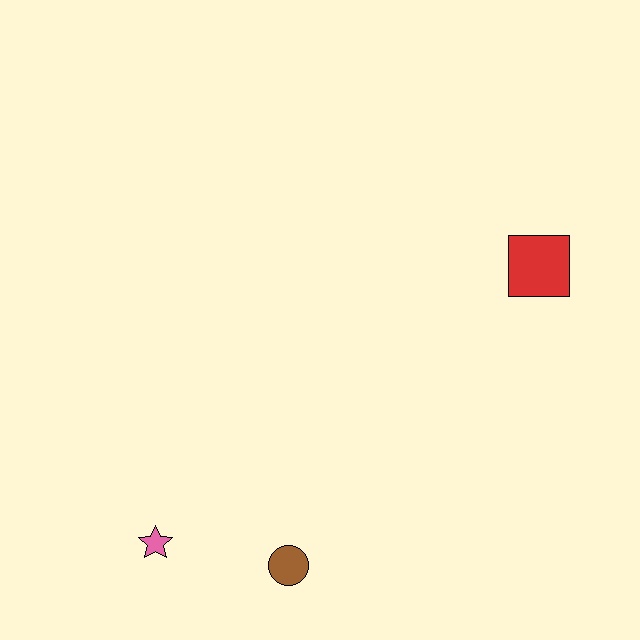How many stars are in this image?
There is 1 star.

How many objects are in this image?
There are 3 objects.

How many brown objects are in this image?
There is 1 brown object.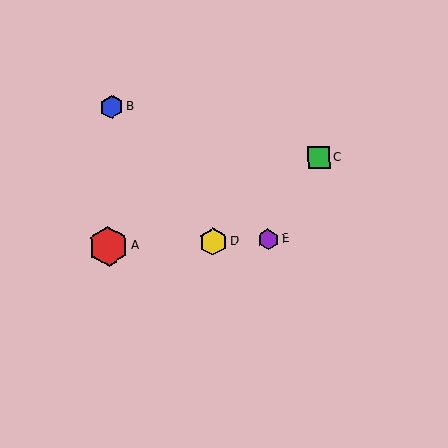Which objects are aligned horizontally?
Objects A, D, E are aligned horizontally.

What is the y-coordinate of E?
Object E is at y≈240.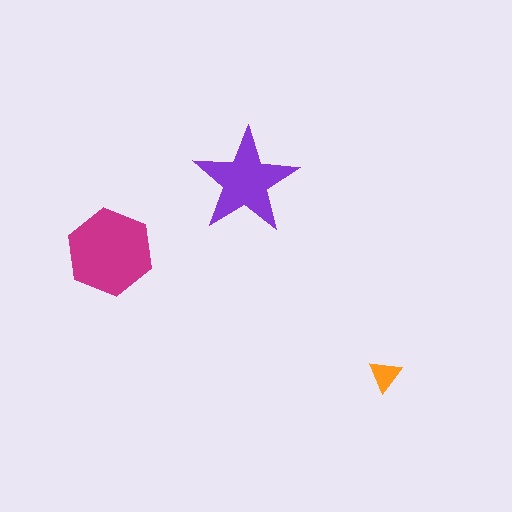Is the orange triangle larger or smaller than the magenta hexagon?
Smaller.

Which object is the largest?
The magenta hexagon.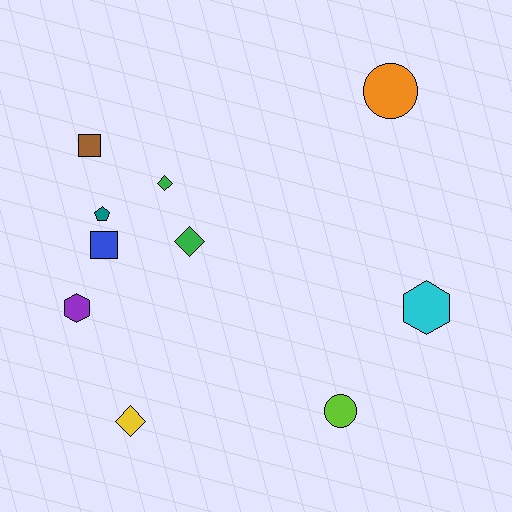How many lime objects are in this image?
There is 1 lime object.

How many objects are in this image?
There are 10 objects.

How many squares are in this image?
There are 2 squares.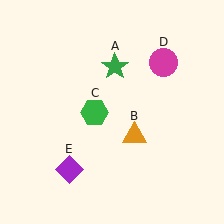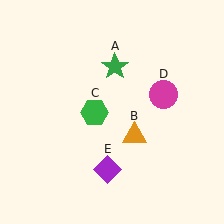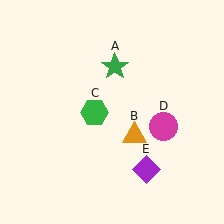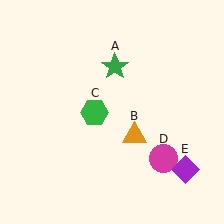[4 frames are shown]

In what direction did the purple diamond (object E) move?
The purple diamond (object E) moved right.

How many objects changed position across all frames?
2 objects changed position: magenta circle (object D), purple diamond (object E).